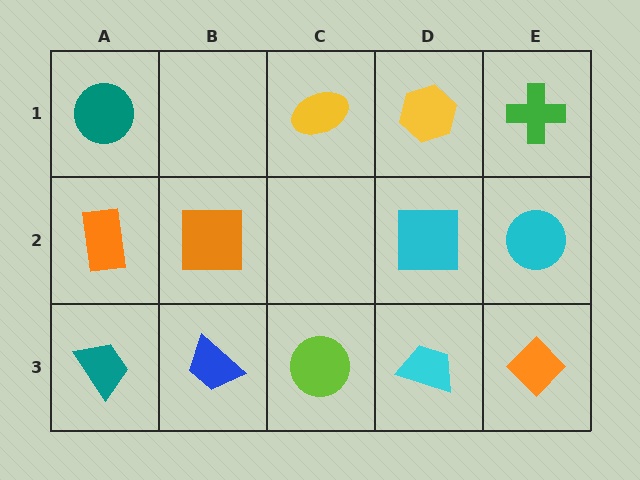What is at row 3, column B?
A blue trapezoid.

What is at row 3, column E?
An orange diamond.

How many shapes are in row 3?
5 shapes.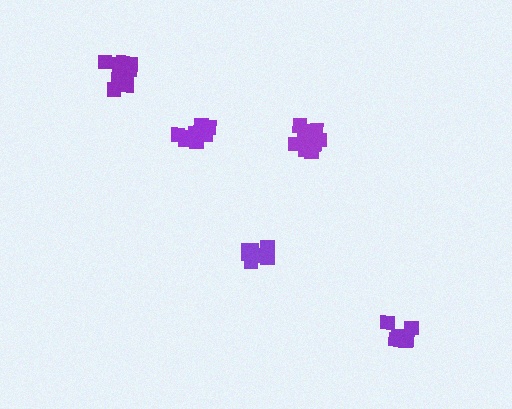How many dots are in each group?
Group 1: 9 dots, Group 2: 10 dots, Group 3: 9 dots, Group 4: 13 dots, Group 5: 12 dots (53 total).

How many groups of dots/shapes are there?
There are 5 groups.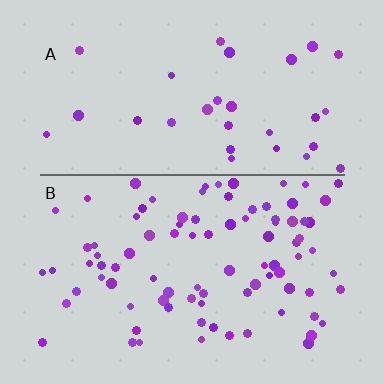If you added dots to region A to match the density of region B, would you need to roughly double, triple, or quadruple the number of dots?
Approximately triple.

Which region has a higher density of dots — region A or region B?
B (the bottom).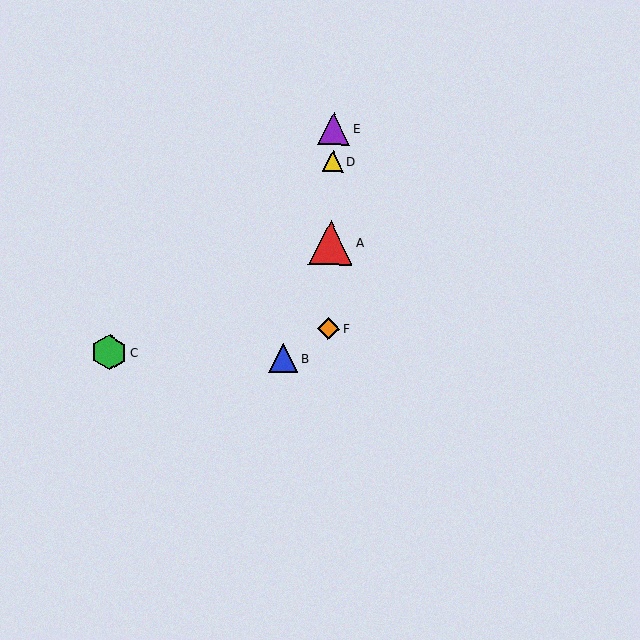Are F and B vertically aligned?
No, F is at x≈328 and B is at x≈283.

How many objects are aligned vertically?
4 objects (A, D, E, F) are aligned vertically.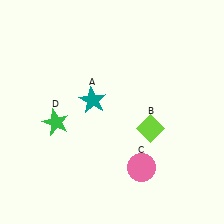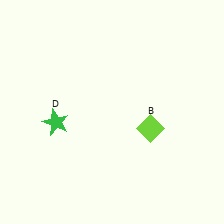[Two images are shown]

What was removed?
The teal star (A), the pink circle (C) were removed in Image 2.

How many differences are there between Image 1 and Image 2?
There are 2 differences between the two images.